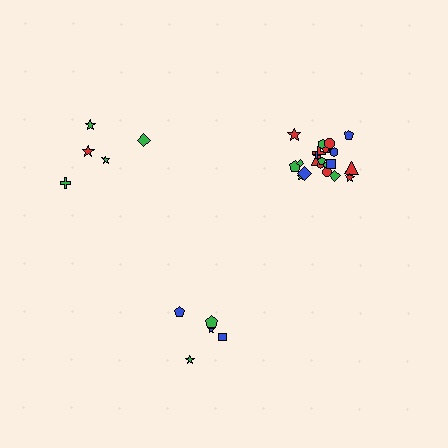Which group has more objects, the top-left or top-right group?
The top-right group.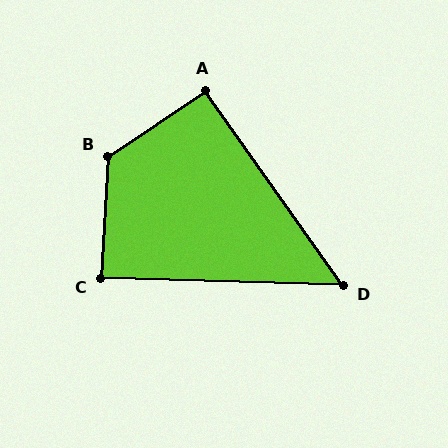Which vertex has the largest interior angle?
B, at approximately 127 degrees.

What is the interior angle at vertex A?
Approximately 91 degrees (approximately right).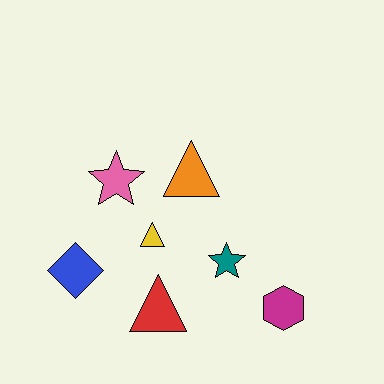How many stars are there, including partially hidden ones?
There are 2 stars.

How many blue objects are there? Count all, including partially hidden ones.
There is 1 blue object.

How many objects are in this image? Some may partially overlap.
There are 7 objects.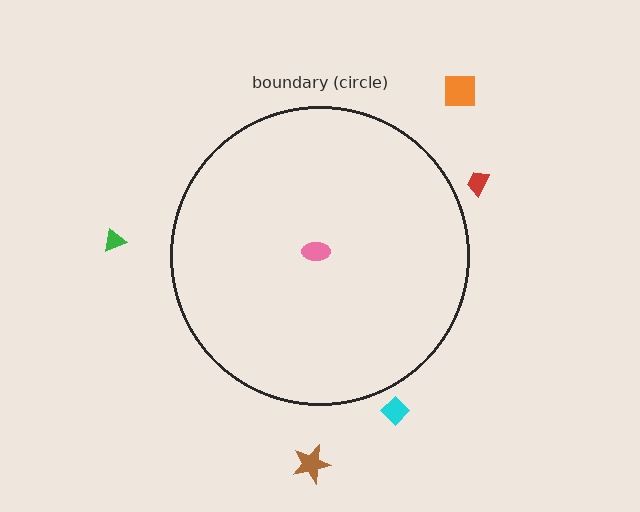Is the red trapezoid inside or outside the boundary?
Outside.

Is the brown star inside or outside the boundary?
Outside.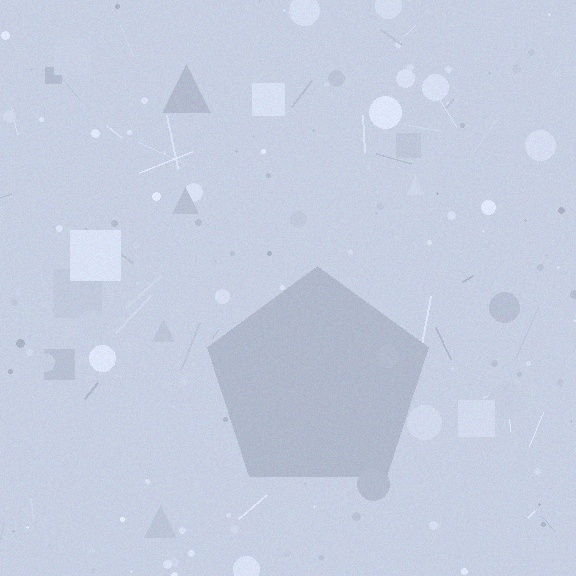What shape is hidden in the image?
A pentagon is hidden in the image.